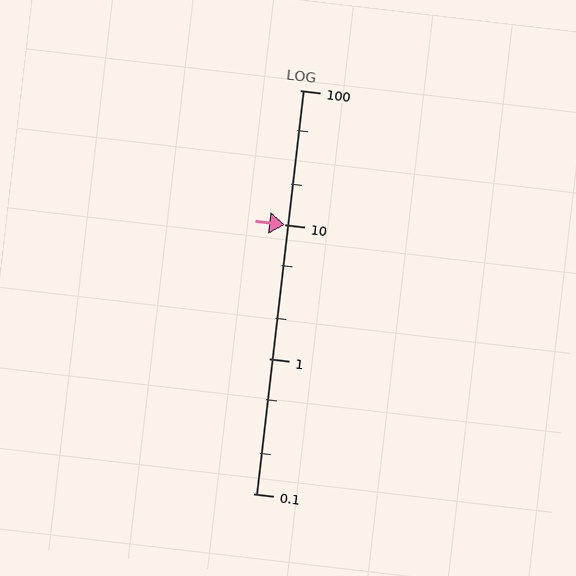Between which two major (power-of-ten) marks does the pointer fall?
The pointer is between 10 and 100.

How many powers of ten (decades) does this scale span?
The scale spans 3 decades, from 0.1 to 100.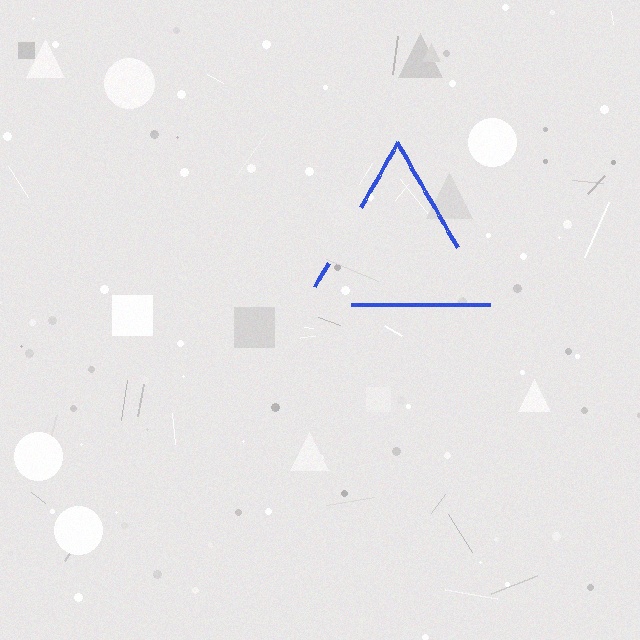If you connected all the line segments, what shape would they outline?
They would outline a triangle.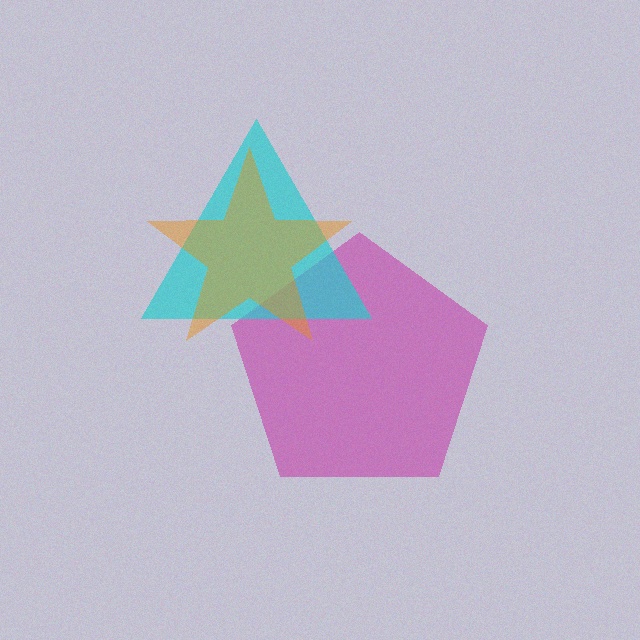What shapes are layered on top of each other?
The layered shapes are: a magenta pentagon, a cyan triangle, an orange star.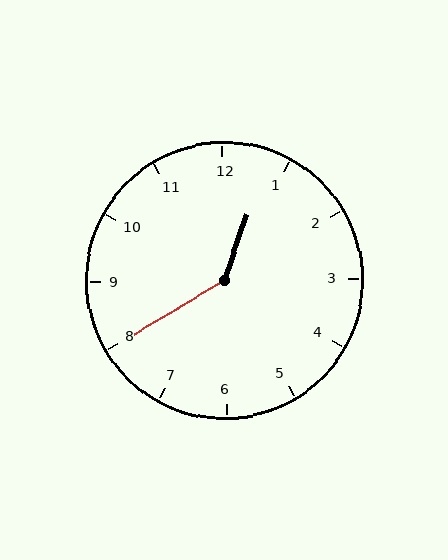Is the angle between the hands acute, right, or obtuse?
It is obtuse.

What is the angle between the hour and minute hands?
Approximately 140 degrees.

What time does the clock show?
12:40.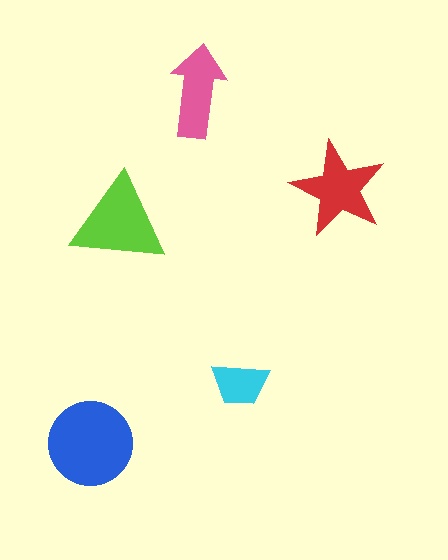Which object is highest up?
The pink arrow is topmost.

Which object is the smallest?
The cyan trapezoid.